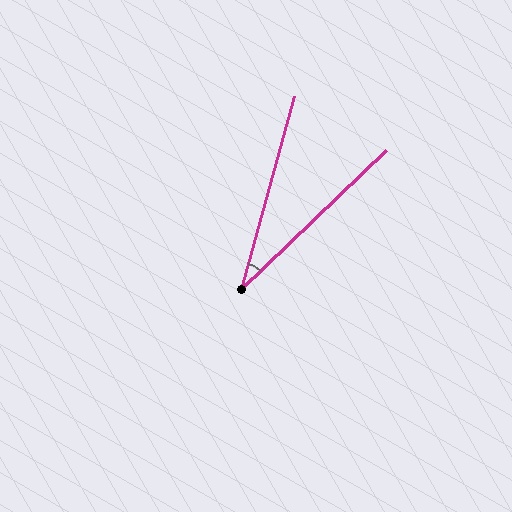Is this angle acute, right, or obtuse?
It is acute.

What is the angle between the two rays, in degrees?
Approximately 31 degrees.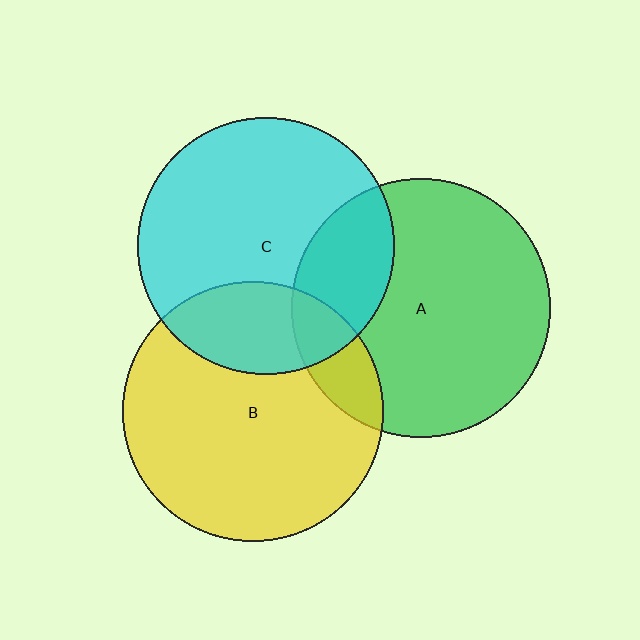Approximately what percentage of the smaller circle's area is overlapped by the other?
Approximately 15%.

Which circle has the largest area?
Circle B (yellow).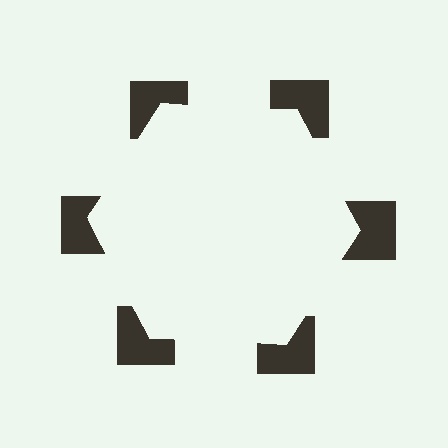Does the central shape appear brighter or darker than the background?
It typically appears slightly brighter than the background, even though no actual brightness change is drawn.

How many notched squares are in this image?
There are 6 — one at each vertex of the illusory hexagon.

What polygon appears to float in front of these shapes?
An illusory hexagon — its edges are inferred from the aligned wedge cuts in the notched squares, not physically drawn.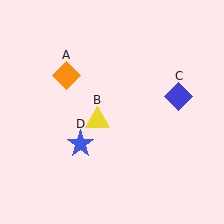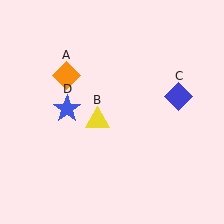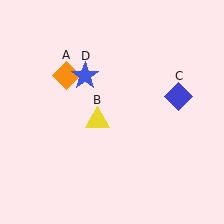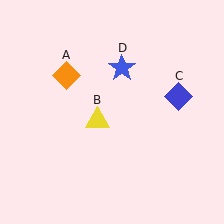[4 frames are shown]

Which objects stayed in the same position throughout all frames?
Orange diamond (object A) and yellow triangle (object B) and blue diamond (object C) remained stationary.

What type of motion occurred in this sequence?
The blue star (object D) rotated clockwise around the center of the scene.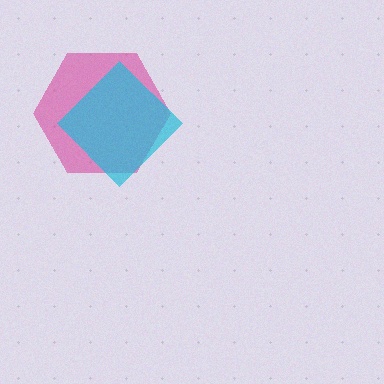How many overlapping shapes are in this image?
There are 2 overlapping shapes in the image.